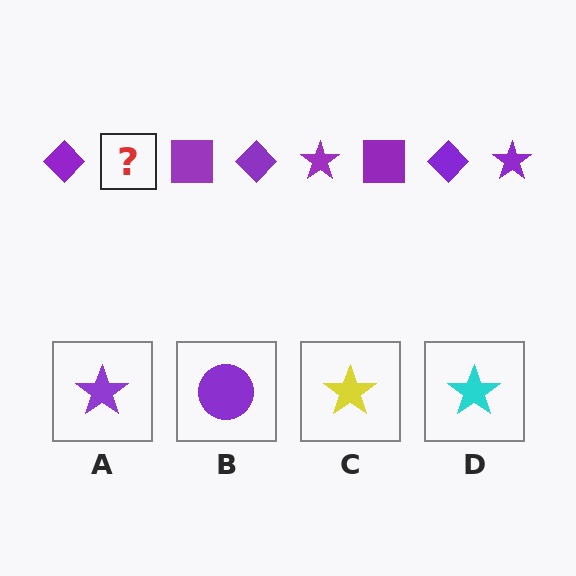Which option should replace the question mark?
Option A.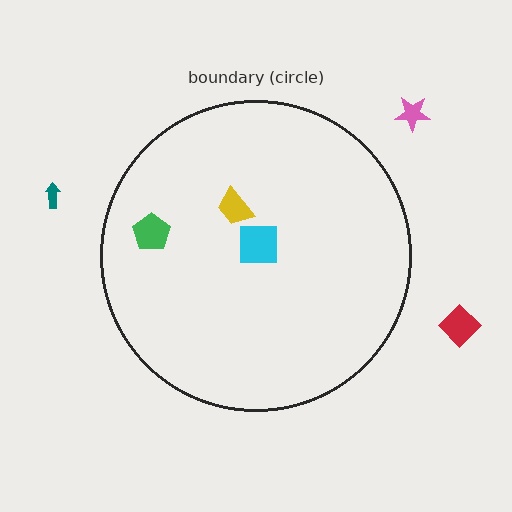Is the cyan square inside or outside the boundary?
Inside.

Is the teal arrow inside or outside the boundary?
Outside.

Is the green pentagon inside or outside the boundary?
Inside.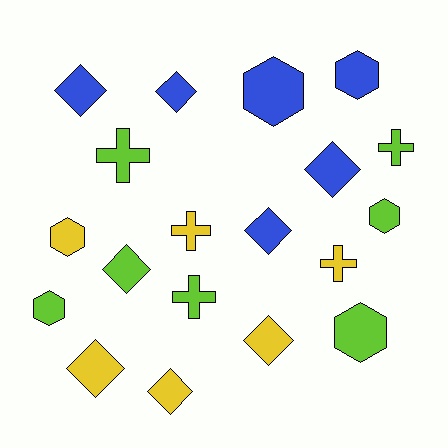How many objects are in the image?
There are 19 objects.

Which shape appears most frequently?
Diamond, with 8 objects.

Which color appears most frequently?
Lime, with 7 objects.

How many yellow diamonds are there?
There are 3 yellow diamonds.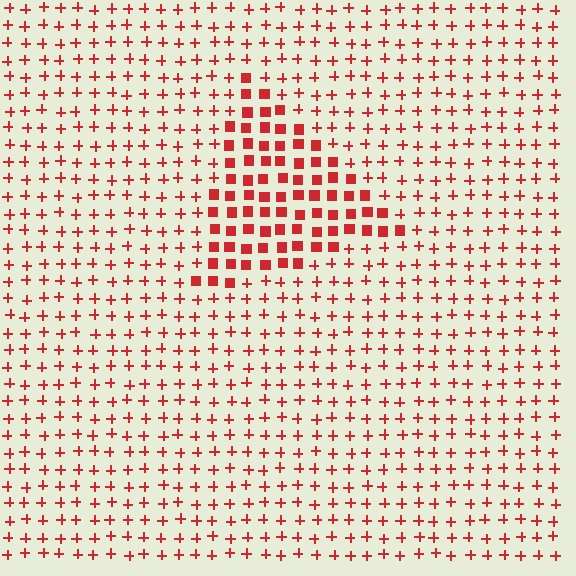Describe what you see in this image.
The image is filled with small red elements arranged in a uniform grid. A triangle-shaped region contains squares, while the surrounding area contains plus signs. The boundary is defined purely by the change in element shape.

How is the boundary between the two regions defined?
The boundary is defined by a change in element shape: squares inside vs. plus signs outside. All elements share the same color and spacing.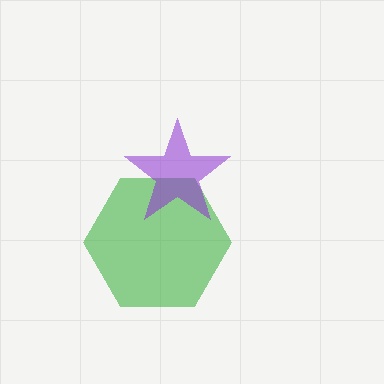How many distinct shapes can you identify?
There are 2 distinct shapes: a green hexagon, a purple star.